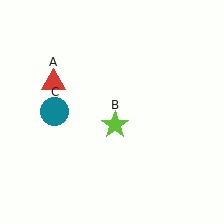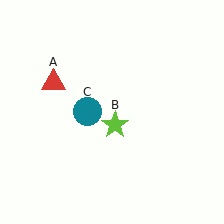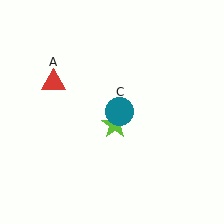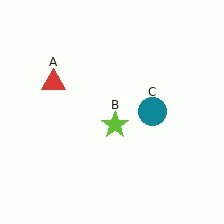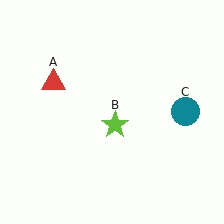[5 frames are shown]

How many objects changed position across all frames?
1 object changed position: teal circle (object C).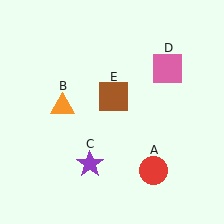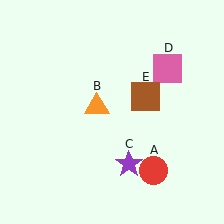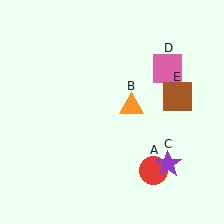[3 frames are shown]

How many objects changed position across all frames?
3 objects changed position: orange triangle (object B), purple star (object C), brown square (object E).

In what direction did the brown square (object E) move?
The brown square (object E) moved right.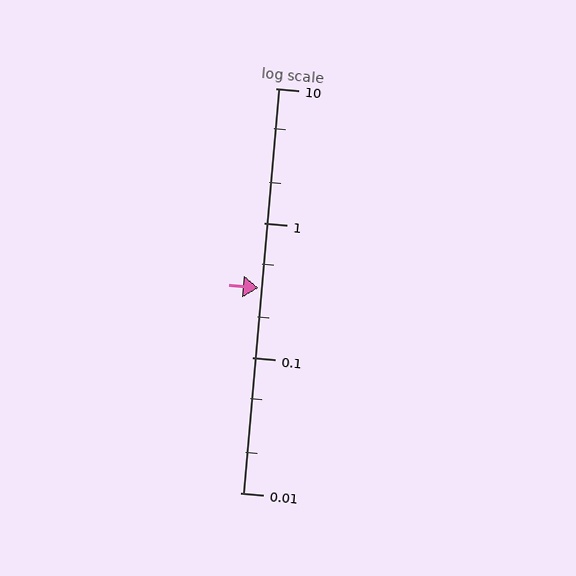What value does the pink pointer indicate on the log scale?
The pointer indicates approximately 0.33.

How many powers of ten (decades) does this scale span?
The scale spans 3 decades, from 0.01 to 10.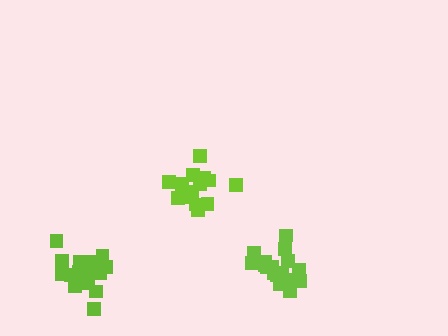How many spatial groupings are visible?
There are 3 spatial groupings.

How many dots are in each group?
Group 1: 16 dots, Group 2: 20 dots, Group 3: 19 dots (55 total).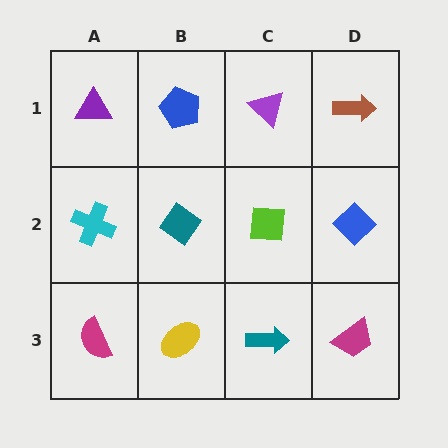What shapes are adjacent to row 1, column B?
A teal diamond (row 2, column B), a purple triangle (row 1, column A), a purple triangle (row 1, column C).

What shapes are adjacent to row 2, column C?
A purple triangle (row 1, column C), a teal arrow (row 3, column C), a teal diamond (row 2, column B), a blue diamond (row 2, column D).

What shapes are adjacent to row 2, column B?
A blue pentagon (row 1, column B), a yellow ellipse (row 3, column B), a cyan cross (row 2, column A), a lime square (row 2, column C).